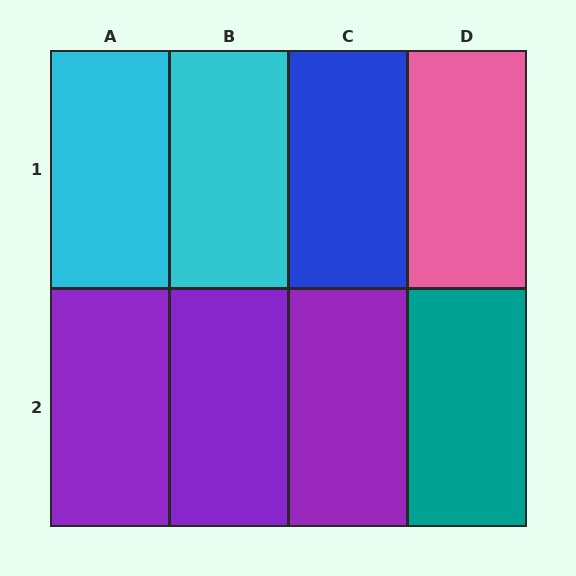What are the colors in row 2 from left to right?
Purple, purple, purple, teal.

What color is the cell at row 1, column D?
Pink.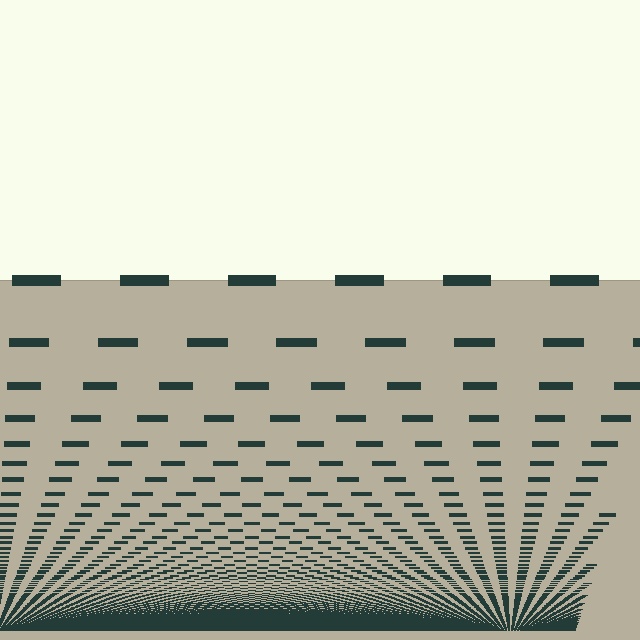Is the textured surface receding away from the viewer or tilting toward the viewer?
The surface appears to tilt toward the viewer. Texture elements get larger and sparser toward the top.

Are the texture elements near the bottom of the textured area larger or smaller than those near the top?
Smaller. The gradient is inverted — elements near the bottom are smaller and denser.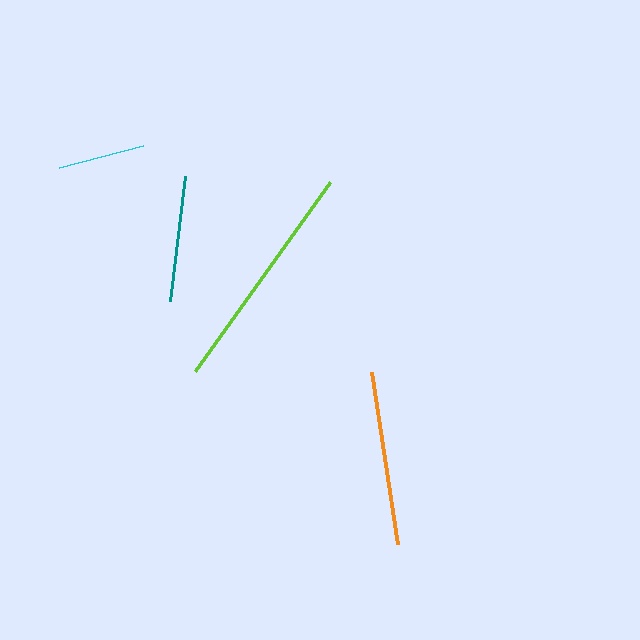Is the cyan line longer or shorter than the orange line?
The orange line is longer than the cyan line.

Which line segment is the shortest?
The cyan line is the shortest at approximately 87 pixels.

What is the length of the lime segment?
The lime segment is approximately 232 pixels long.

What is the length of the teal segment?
The teal segment is approximately 127 pixels long.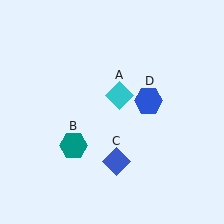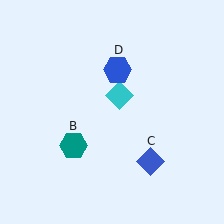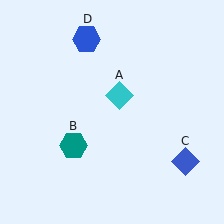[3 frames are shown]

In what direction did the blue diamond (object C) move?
The blue diamond (object C) moved right.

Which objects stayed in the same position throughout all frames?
Cyan diamond (object A) and teal hexagon (object B) remained stationary.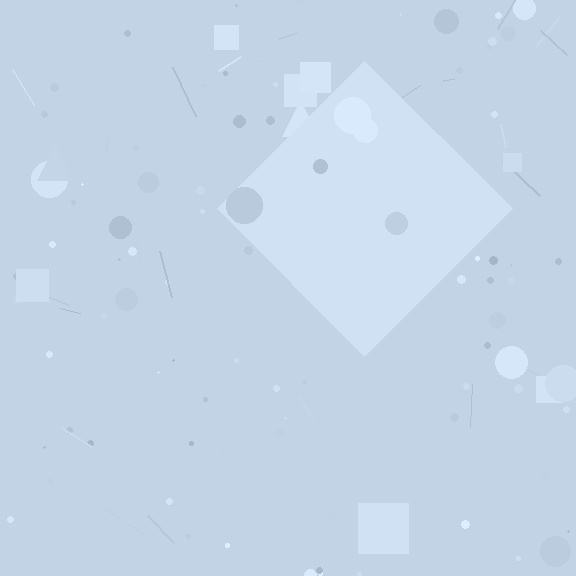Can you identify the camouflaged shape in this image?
The camouflaged shape is a diamond.